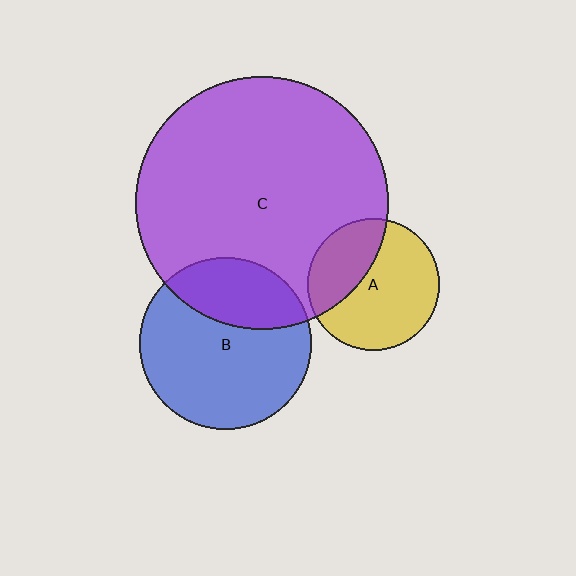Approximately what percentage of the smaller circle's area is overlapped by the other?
Approximately 35%.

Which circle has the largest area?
Circle C (purple).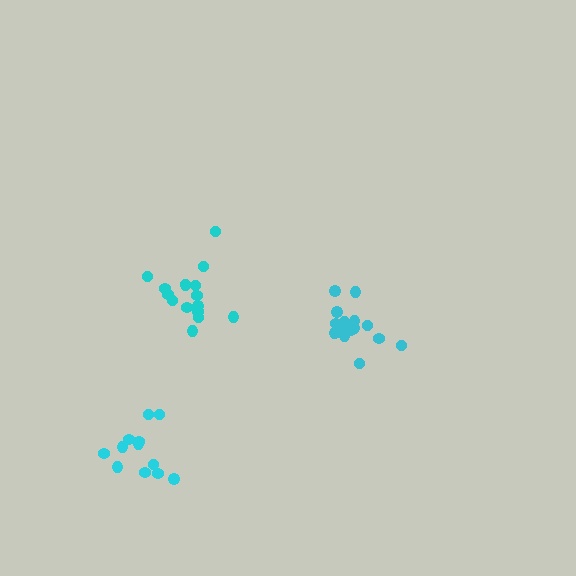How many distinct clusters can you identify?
There are 3 distinct clusters.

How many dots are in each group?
Group 1: 17 dots, Group 2: 16 dots, Group 3: 12 dots (45 total).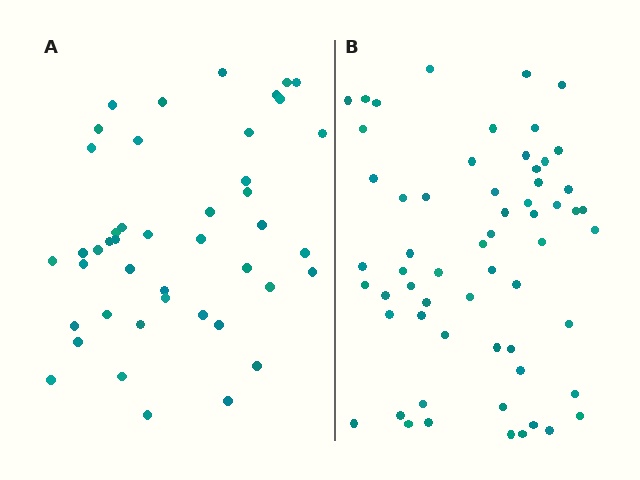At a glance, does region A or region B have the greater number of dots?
Region B (the right region) has more dots.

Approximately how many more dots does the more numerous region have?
Region B has approximately 15 more dots than region A.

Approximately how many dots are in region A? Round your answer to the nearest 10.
About 40 dots. (The exact count is 44, which rounds to 40.)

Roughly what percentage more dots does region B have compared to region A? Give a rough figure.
About 35% more.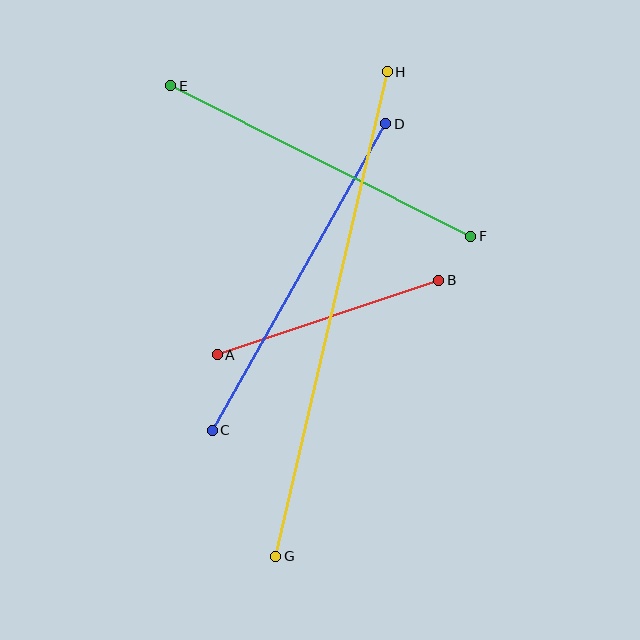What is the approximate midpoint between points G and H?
The midpoint is at approximately (332, 314) pixels.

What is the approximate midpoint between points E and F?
The midpoint is at approximately (321, 161) pixels.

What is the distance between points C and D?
The distance is approximately 352 pixels.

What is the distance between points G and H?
The distance is approximately 497 pixels.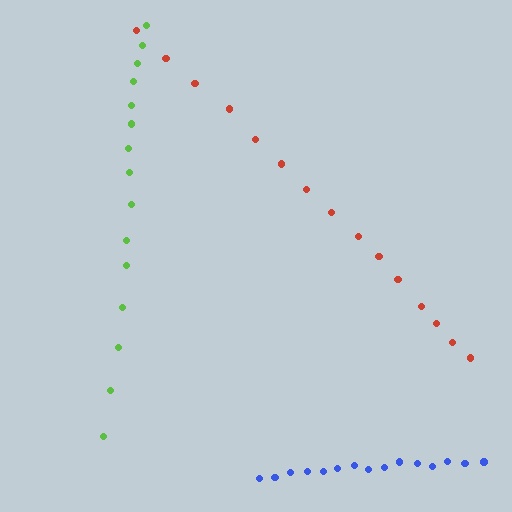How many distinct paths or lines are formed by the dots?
There are 3 distinct paths.